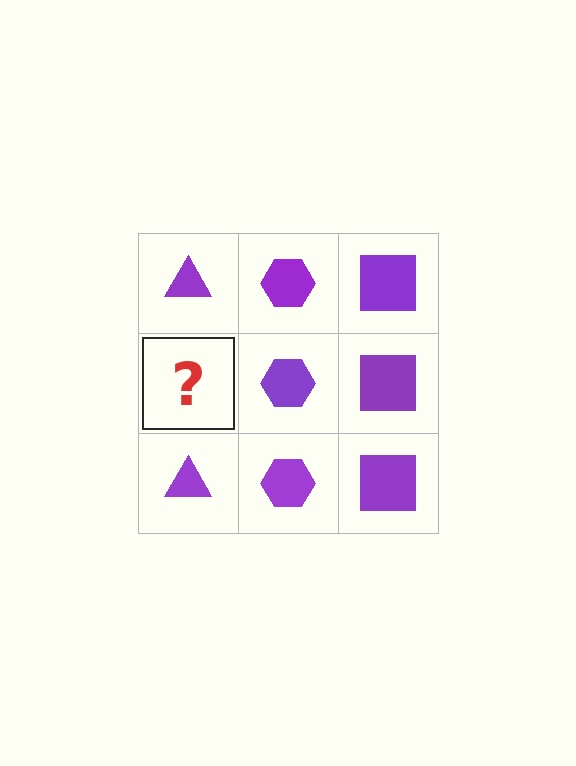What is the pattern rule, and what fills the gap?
The rule is that each column has a consistent shape. The gap should be filled with a purple triangle.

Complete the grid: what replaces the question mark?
The question mark should be replaced with a purple triangle.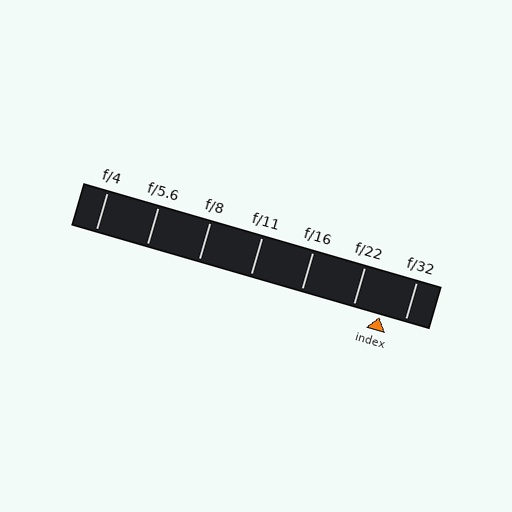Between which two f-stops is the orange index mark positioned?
The index mark is between f/22 and f/32.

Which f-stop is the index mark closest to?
The index mark is closest to f/32.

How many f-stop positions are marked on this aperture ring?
There are 7 f-stop positions marked.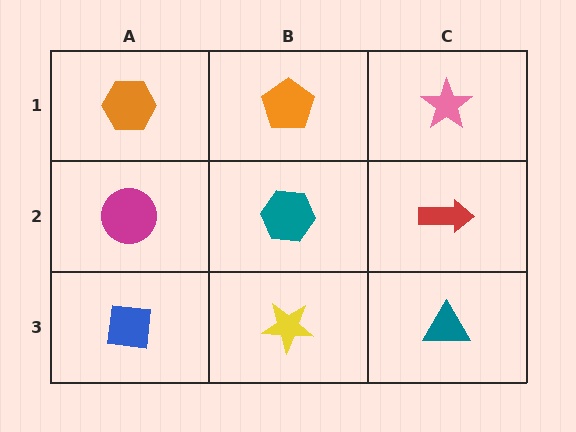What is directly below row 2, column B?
A yellow star.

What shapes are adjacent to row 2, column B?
An orange pentagon (row 1, column B), a yellow star (row 3, column B), a magenta circle (row 2, column A), a red arrow (row 2, column C).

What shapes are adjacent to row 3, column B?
A teal hexagon (row 2, column B), a blue square (row 3, column A), a teal triangle (row 3, column C).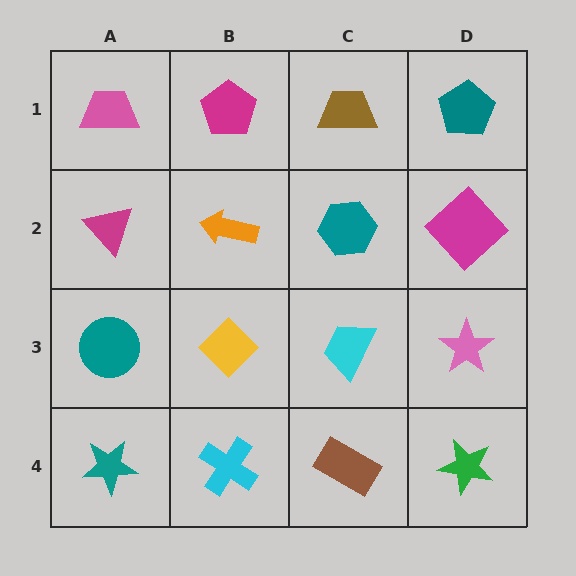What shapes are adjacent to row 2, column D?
A teal pentagon (row 1, column D), a pink star (row 3, column D), a teal hexagon (row 2, column C).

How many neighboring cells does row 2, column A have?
3.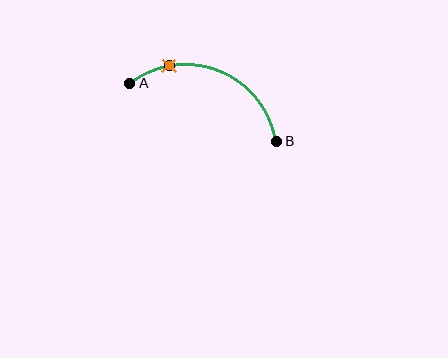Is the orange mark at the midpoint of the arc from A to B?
No. The orange mark lies on the arc but is closer to endpoint A. The arc midpoint would be at the point on the curve equidistant along the arc from both A and B.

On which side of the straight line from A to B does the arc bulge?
The arc bulges above the straight line connecting A and B.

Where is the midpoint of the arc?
The arc midpoint is the point on the curve farthest from the straight line joining A and B. It sits above that line.